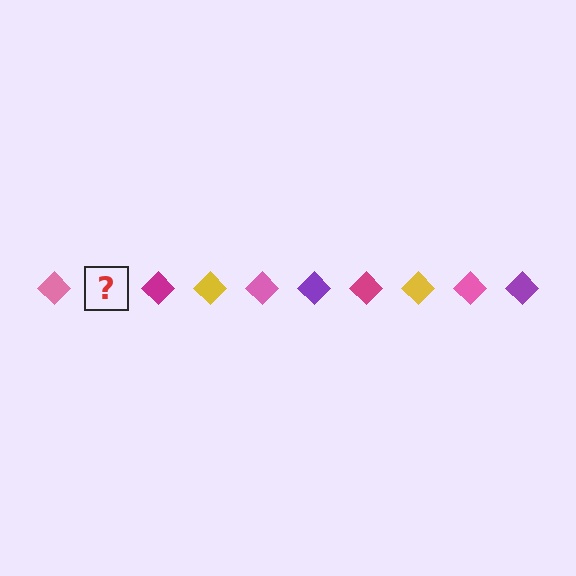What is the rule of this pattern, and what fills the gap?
The rule is that the pattern cycles through pink, purple, magenta, yellow diamonds. The gap should be filled with a purple diamond.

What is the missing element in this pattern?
The missing element is a purple diamond.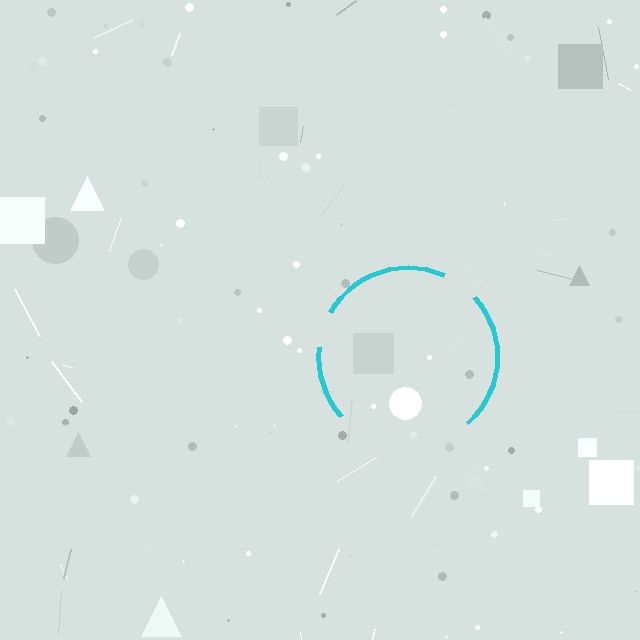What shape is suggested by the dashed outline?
The dashed outline suggests a circle.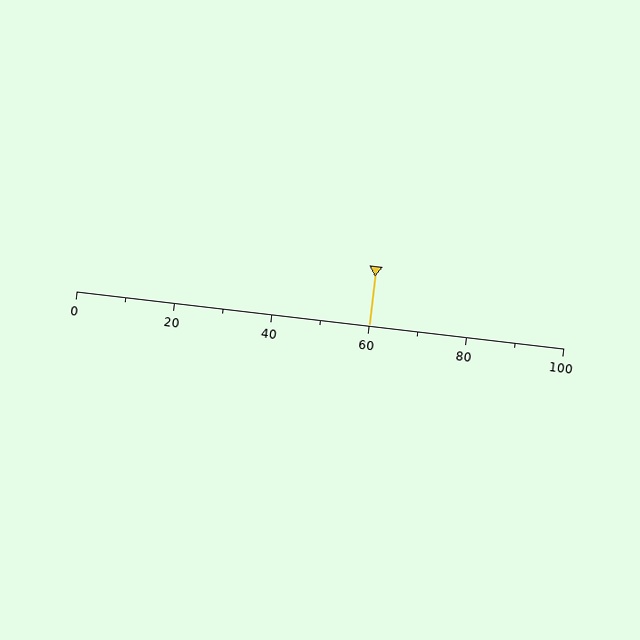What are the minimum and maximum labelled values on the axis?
The axis runs from 0 to 100.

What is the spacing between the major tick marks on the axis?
The major ticks are spaced 20 apart.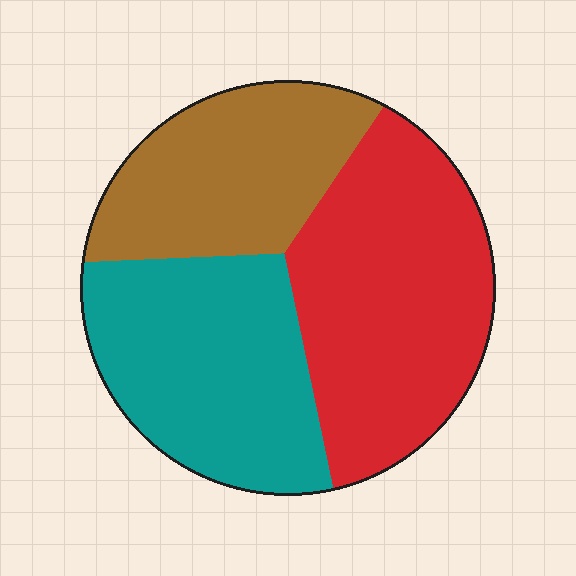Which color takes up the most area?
Red, at roughly 40%.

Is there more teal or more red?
Red.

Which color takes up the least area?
Brown, at roughly 25%.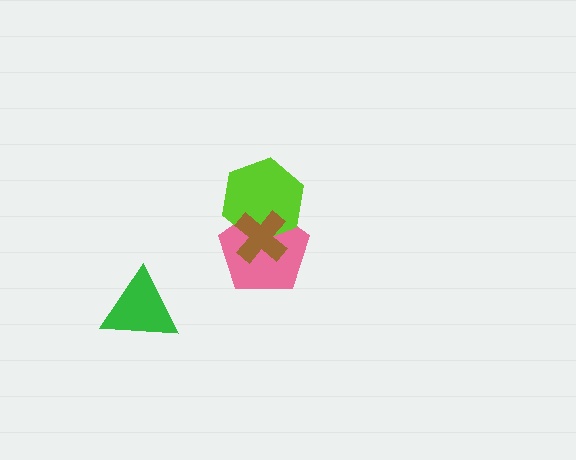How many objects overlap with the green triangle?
0 objects overlap with the green triangle.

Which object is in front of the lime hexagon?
The brown cross is in front of the lime hexagon.